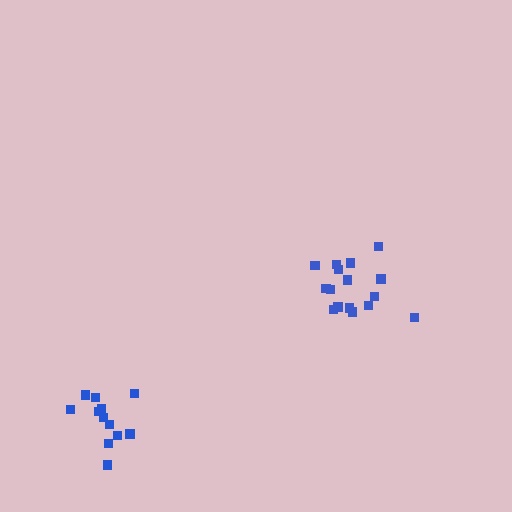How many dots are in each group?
Group 1: 16 dots, Group 2: 13 dots (29 total).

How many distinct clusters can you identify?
There are 2 distinct clusters.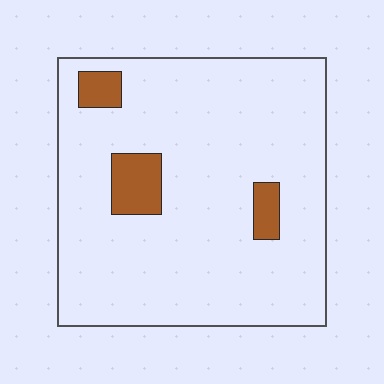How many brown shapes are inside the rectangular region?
3.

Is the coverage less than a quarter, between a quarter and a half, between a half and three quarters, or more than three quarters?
Less than a quarter.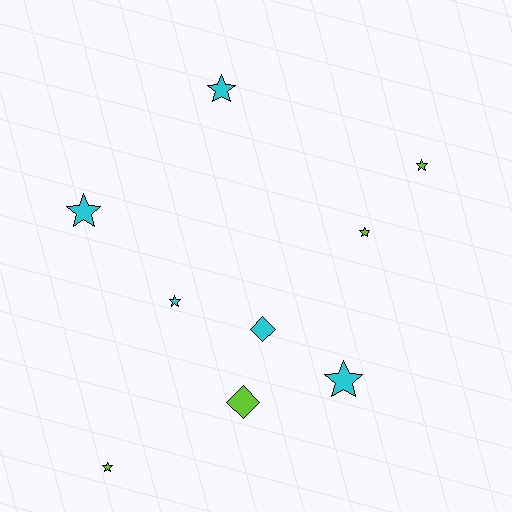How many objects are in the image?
There are 9 objects.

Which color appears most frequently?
Cyan, with 5 objects.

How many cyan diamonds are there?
There is 1 cyan diamond.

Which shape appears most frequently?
Star, with 7 objects.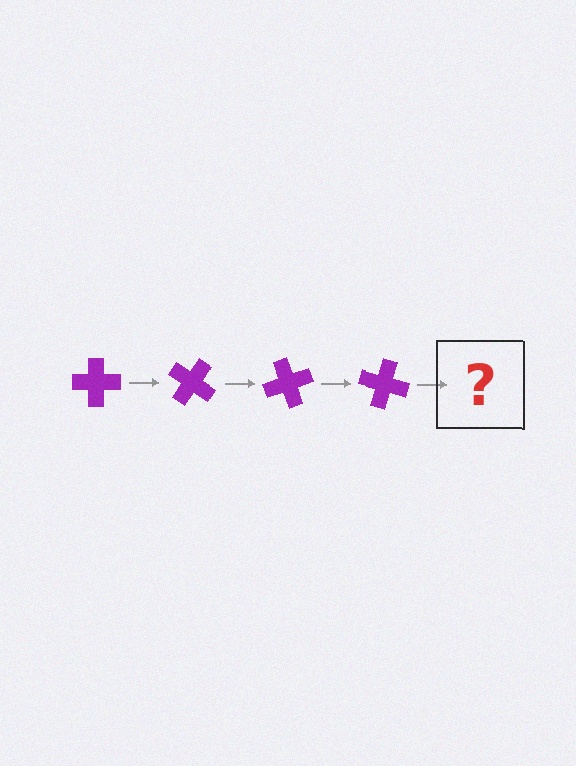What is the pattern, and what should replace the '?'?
The pattern is that the cross rotates 35 degrees each step. The '?' should be a purple cross rotated 140 degrees.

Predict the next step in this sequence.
The next step is a purple cross rotated 140 degrees.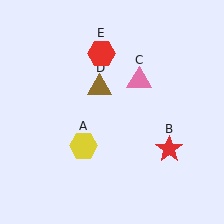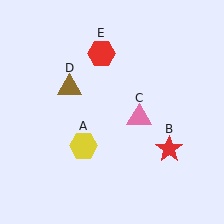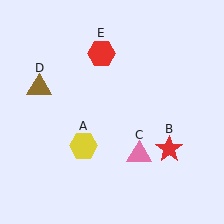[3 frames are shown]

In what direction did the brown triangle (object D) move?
The brown triangle (object D) moved left.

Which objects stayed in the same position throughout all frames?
Yellow hexagon (object A) and red star (object B) and red hexagon (object E) remained stationary.